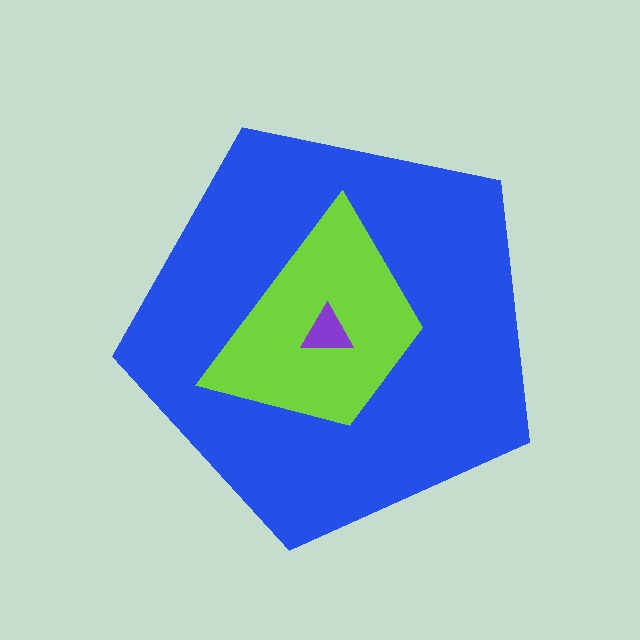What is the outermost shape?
The blue pentagon.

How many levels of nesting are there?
3.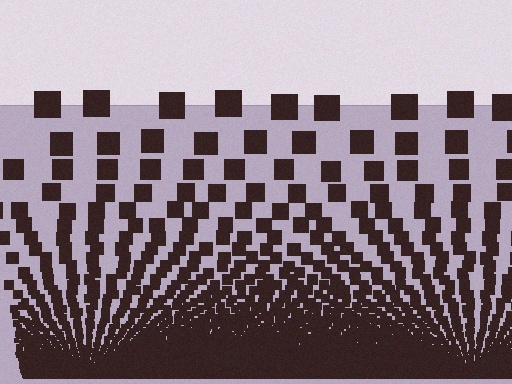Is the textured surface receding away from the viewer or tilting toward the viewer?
The surface appears to tilt toward the viewer. Texture elements get larger and sparser toward the top.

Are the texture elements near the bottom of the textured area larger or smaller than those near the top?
Smaller. The gradient is inverted — elements near the bottom are smaller and denser.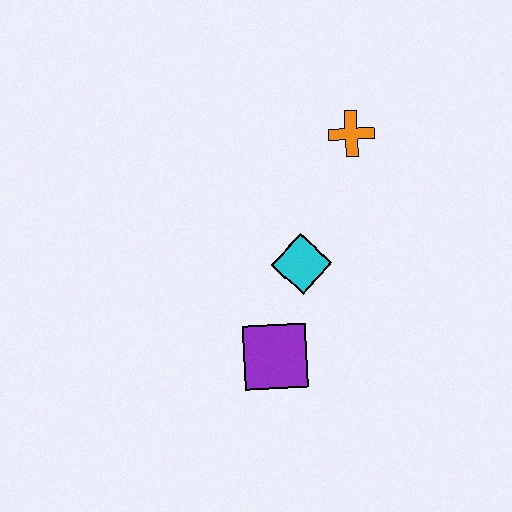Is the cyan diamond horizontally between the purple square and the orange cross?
Yes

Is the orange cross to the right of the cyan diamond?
Yes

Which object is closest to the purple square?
The cyan diamond is closest to the purple square.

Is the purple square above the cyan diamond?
No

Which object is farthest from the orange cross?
The purple square is farthest from the orange cross.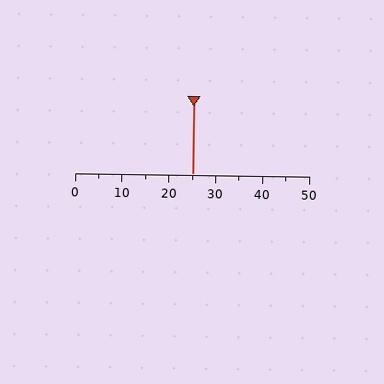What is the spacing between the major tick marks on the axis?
The major ticks are spaced 10 apart.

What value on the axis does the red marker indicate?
The marker indicates approximately 25.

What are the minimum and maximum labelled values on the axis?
The axis runs from 0 to 50.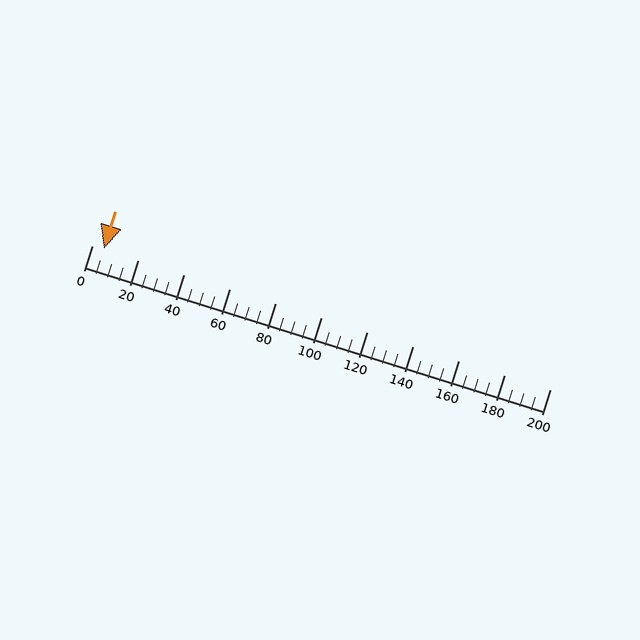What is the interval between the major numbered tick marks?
The major tick marks are spaced 20 units apart.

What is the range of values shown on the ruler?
The ruler shows values from 0 to 200.